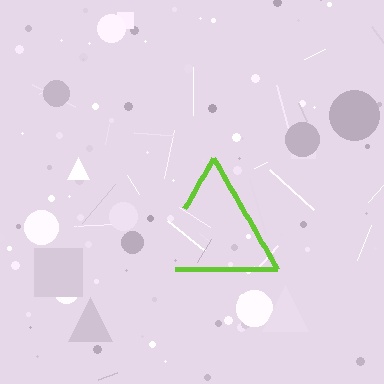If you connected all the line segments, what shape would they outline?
They would outline a triangle.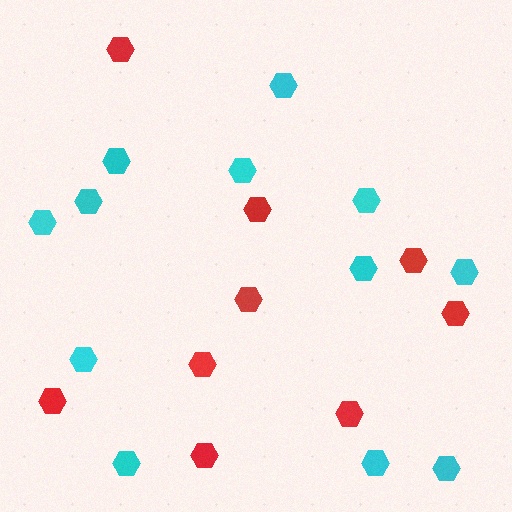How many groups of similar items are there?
There are 2 groups: one group of cyan hexagons (12) and one group of red hexagons (9).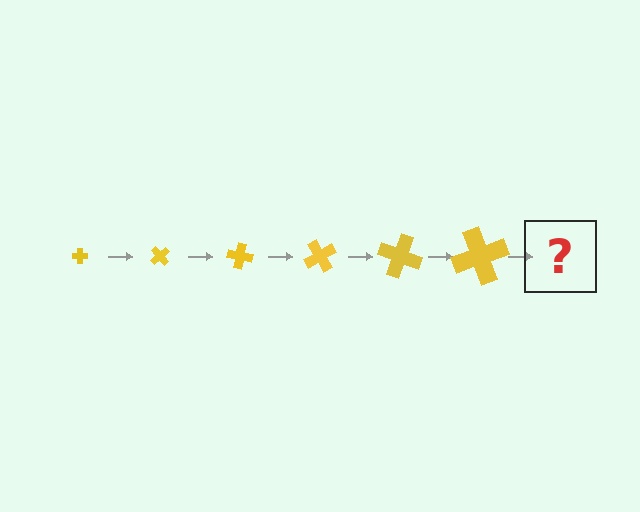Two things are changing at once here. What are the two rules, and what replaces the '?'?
The two rules are that the cross grows larger each step and it rotates 50 degrees each step. The '?' should be a cross, larger than the previous one and rotated 300 degrees from the start.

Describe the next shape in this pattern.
It should be a cross, larger than the previous one and rotated 300 degrees from the start.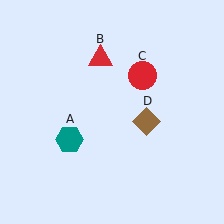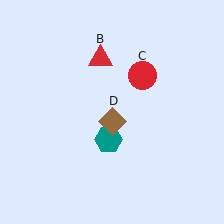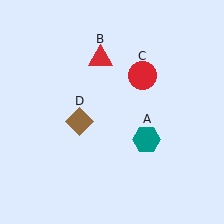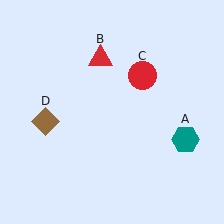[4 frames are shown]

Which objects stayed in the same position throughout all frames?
Red triangle (object B) and red circle (object C) remained stationary.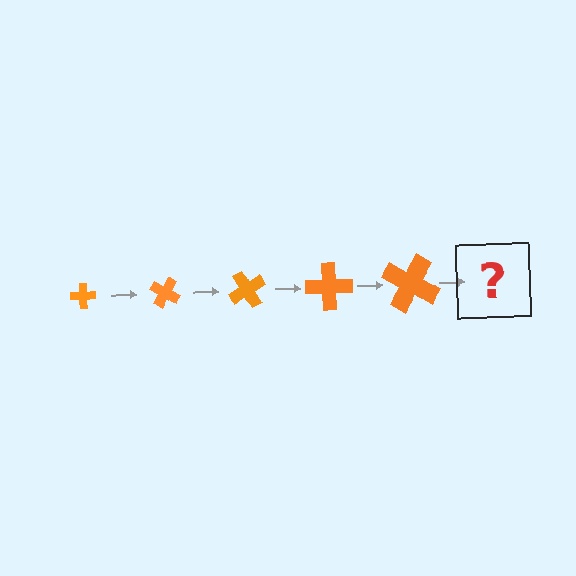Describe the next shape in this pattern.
It should be a cross, larger than the previous one and rotated 150 degrees from the start.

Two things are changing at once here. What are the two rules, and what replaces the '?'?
The two rules are that the cross grows larger each step and it rotates 30 degrees each step. The '?' should be a cross, larger than the previous one and rotated 150 degrees from the start.